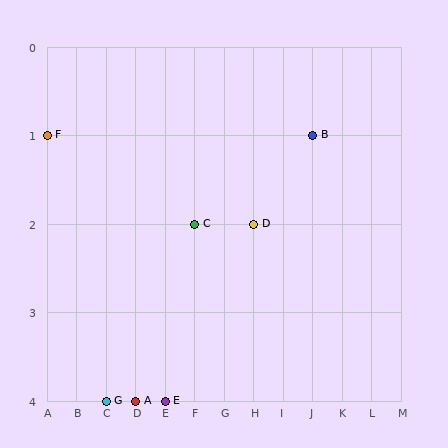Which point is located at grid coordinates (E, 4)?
Point E is at (E, 4).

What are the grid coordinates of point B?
Point B is at grid coordinates (J, 1).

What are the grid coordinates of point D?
Point D is at grid coordinates (H, 2).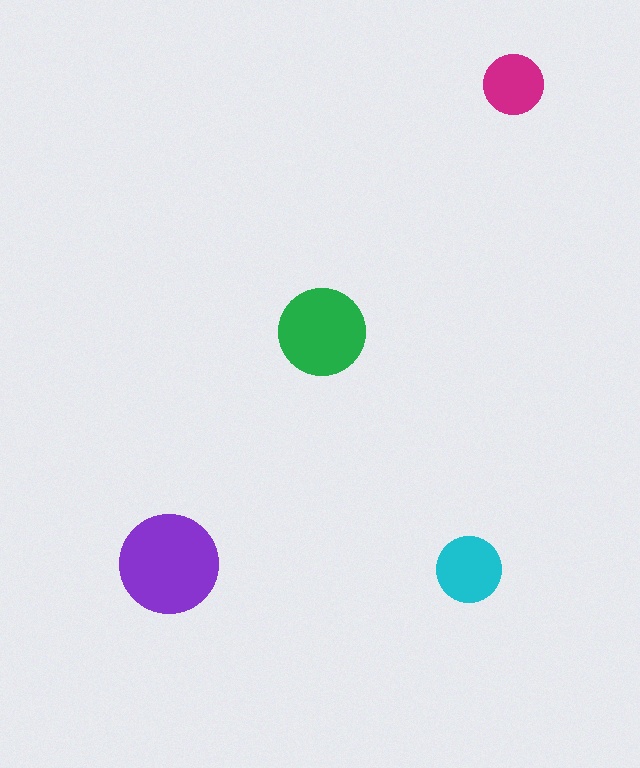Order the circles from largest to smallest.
the purple one, the green one, the cyan one, the magenta one.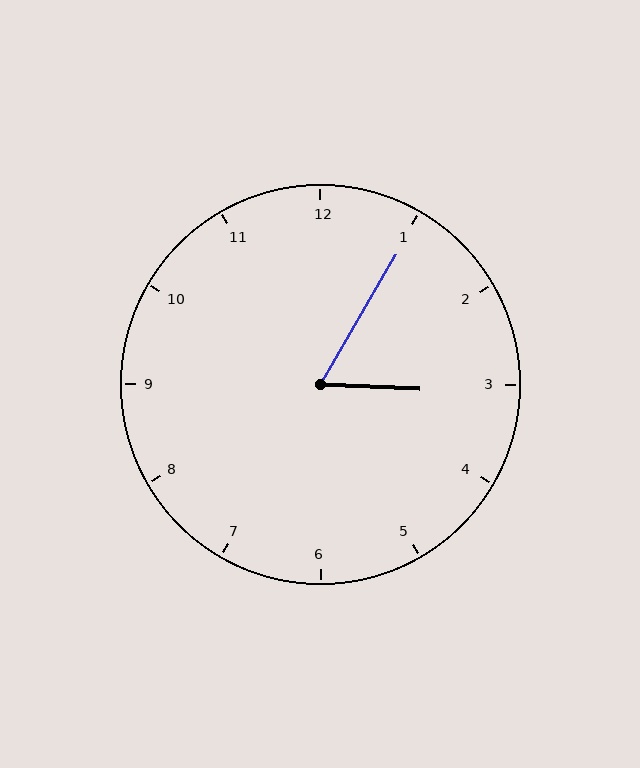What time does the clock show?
3:05.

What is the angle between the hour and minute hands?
Approximately 62 degrees.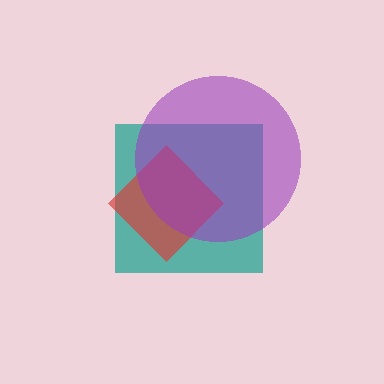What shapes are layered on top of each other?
The layered shapes are: a teal square, a red diamond, a purple circle.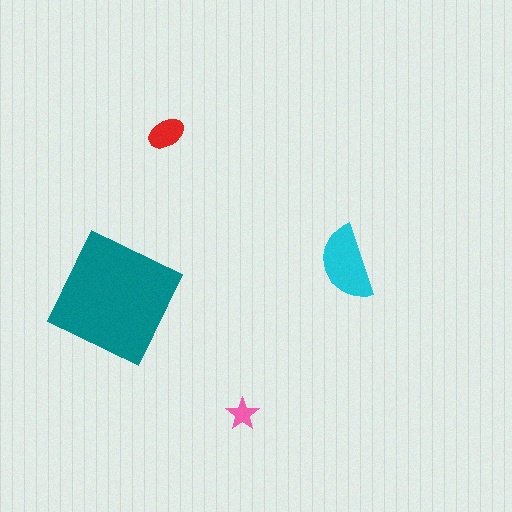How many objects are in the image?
There are 4 objects in the image.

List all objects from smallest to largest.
The pink star, the red ellipse, the cyan semicircle, the teal square.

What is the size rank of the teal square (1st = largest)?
1st.